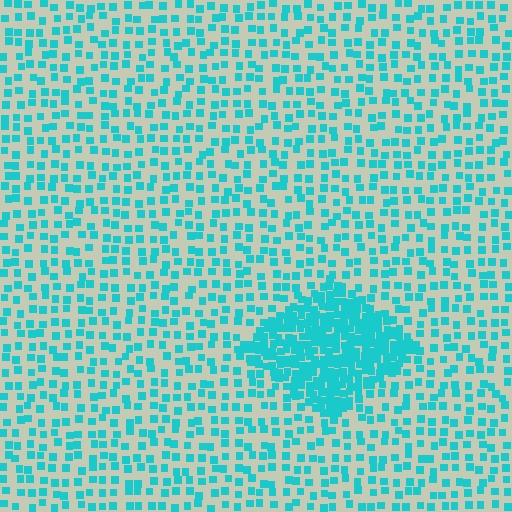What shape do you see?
I see a diamond.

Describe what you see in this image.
The image contains small cyan elements arranged at two different densities. A diamond-shaped region is visible where the elements are more densely packed than the surrounding area.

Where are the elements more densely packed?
The elements are more densely packed inside the diamond boundary.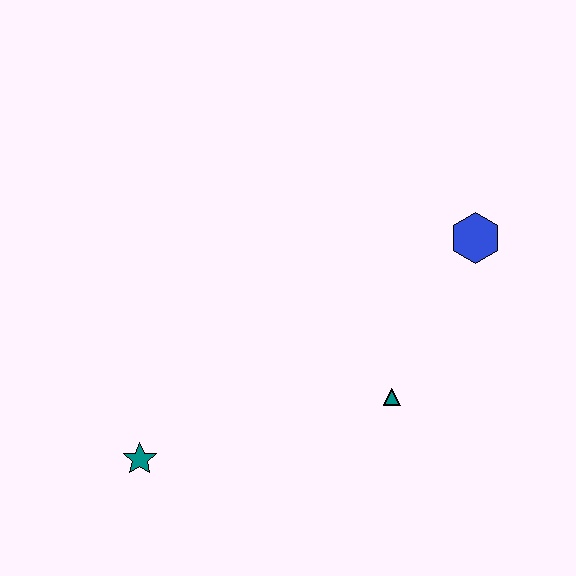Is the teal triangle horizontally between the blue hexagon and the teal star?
Yes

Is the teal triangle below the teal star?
No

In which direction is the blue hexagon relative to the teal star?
The blue hexagon is to the right of the teal star.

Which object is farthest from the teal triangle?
The teal star is farthest from the teal triangle.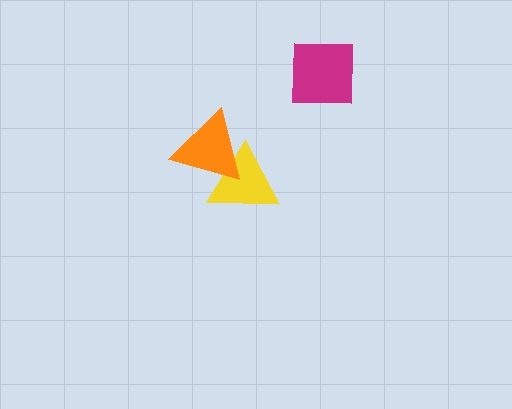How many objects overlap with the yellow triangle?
1 object overlaps with the yellow triangle.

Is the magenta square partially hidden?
No, no other shape covers it.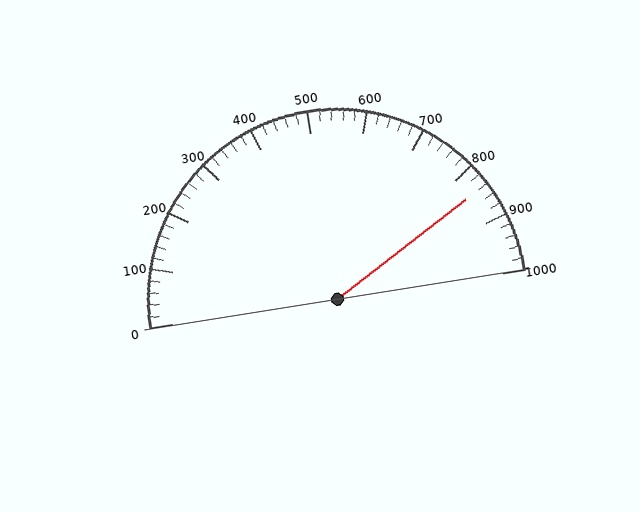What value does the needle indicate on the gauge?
The needle indicates approximately 840.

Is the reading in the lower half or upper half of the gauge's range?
The reading is in the upper half of the range (0 to 1000).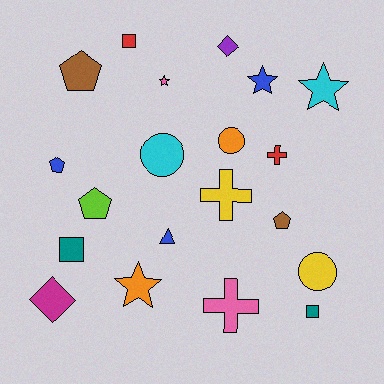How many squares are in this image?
There are 3 squares.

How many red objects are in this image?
There are 2 red objects.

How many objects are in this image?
There are 20 objects.